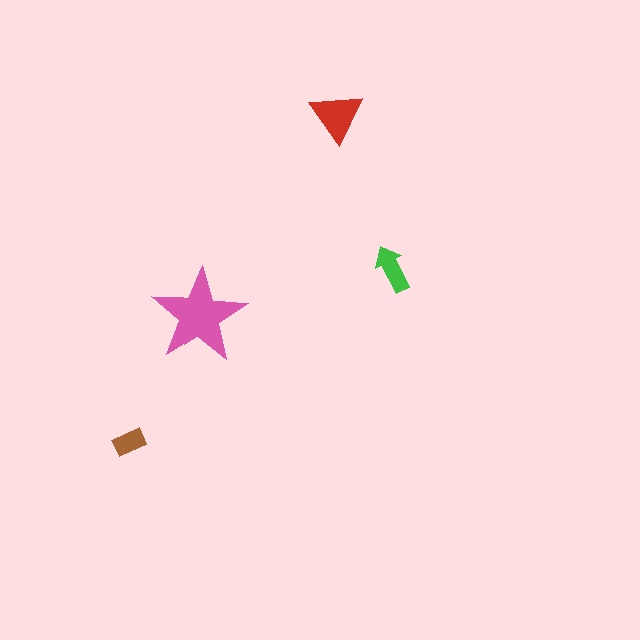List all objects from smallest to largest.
The brown rectangle, the green arrow, the red triangle, the pink star.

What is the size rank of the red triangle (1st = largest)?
2nd.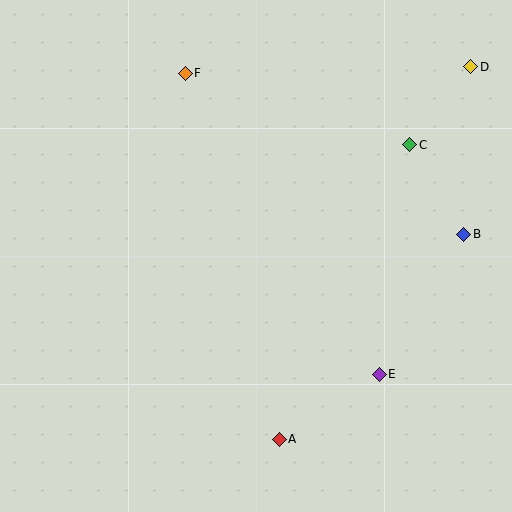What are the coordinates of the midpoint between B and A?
The midpoint between B and A is at (371, 337).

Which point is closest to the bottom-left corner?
Point A is closest to the bottom-left corner.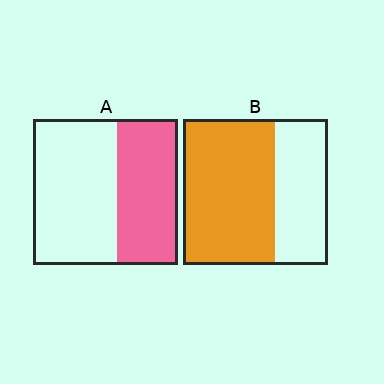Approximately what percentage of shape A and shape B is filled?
A is approximately 40% and B is approximately 65%.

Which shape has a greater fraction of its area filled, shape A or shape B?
Shape B.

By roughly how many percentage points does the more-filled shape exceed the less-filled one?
By roughly 20 percentage points (B over A).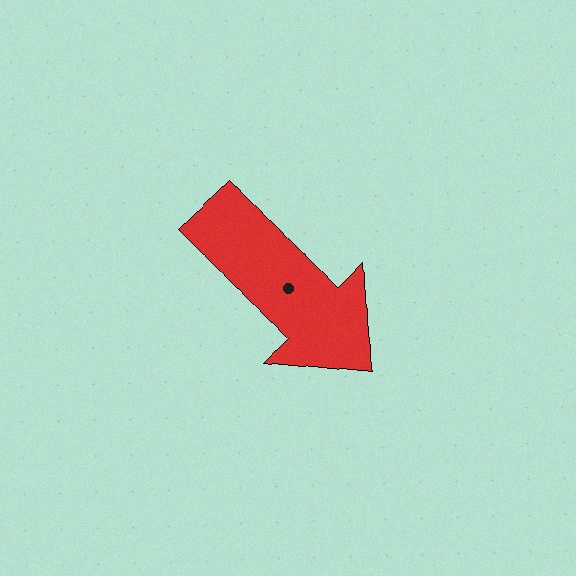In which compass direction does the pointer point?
Southeast.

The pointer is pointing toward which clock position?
Roughly 5 o'clock.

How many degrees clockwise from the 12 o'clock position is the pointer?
Approximately 136 degrees.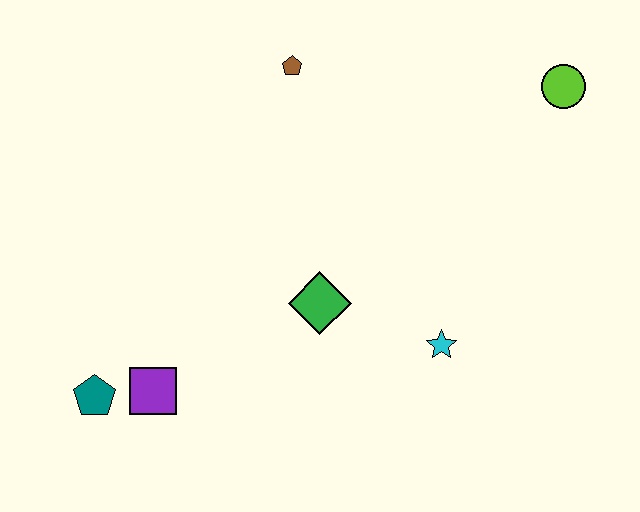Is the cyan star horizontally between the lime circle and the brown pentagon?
Yes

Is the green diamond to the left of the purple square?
No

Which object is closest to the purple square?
The teal pentagon is closest to the purple square.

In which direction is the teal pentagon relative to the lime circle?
The teal pentagon is to the left of the lime circle.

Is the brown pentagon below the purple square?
No